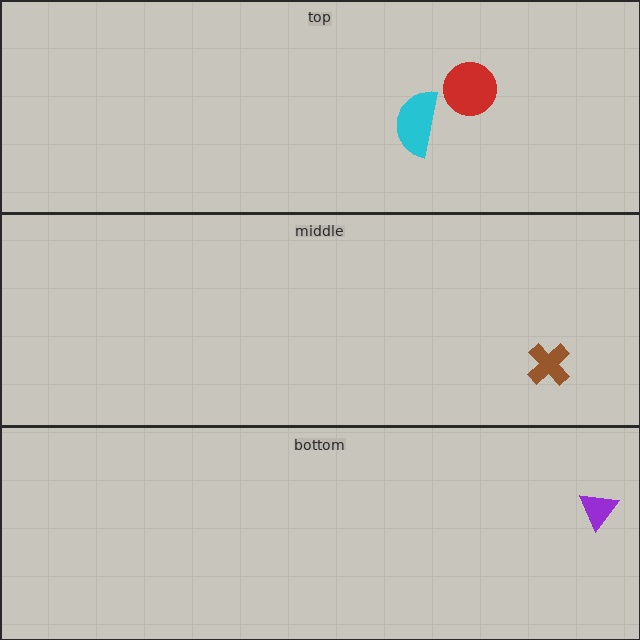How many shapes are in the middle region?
1.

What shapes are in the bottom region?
The purple triangle.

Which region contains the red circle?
The top region.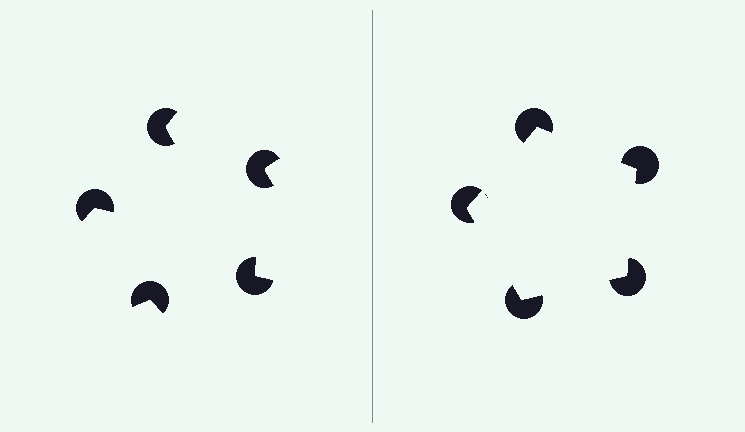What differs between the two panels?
The pac-man discs are positioned identically on both sides; only the wedge orientations differ. On the right they align to a pentagon; on the left they are misaligned.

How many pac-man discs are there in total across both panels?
10 — 5 on each side.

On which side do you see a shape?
An illusory pentagon appears on the right side. On the left side the wedge cuts are rotated, so no coherent shape forms.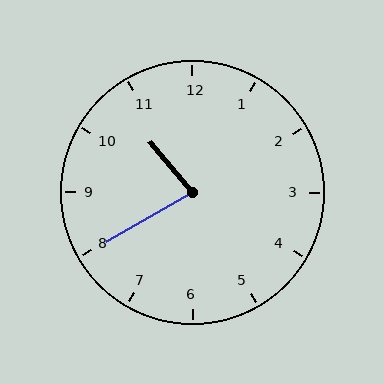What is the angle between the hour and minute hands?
Approximately 80 degrees.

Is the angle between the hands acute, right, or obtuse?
It is acute.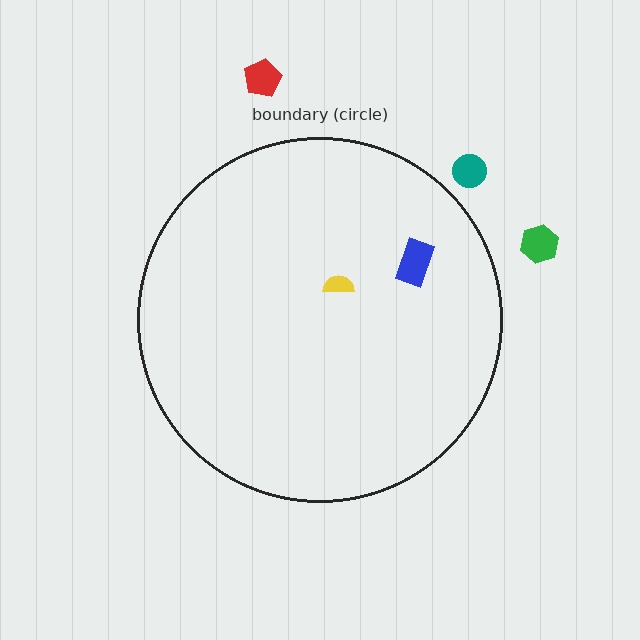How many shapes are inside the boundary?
2 inside, 3 outside.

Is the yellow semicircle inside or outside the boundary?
Inside.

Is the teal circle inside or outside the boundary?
Outside.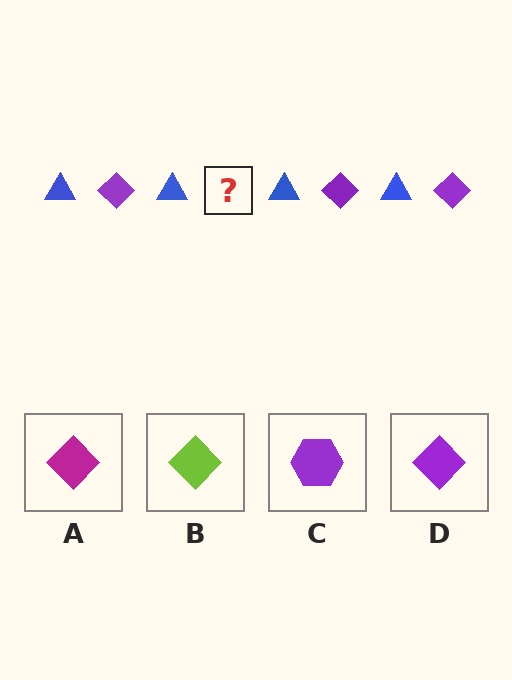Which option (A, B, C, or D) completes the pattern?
D.